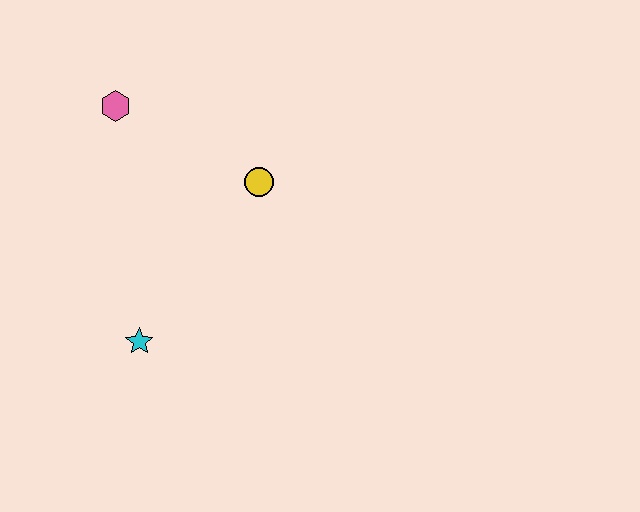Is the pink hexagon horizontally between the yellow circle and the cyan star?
No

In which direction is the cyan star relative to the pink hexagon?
The cyan star is below the pink hexagon.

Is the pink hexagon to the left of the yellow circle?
Yes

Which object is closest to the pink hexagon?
The yellow circle is closest to the pink hexagon.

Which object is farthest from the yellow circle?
The cyan star is farthest from the yellow circle.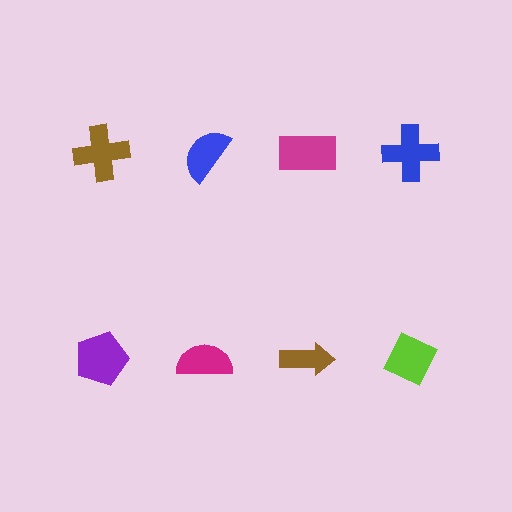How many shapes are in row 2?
4 shapes.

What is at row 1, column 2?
A blue semicircle.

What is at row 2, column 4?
A lime diamond.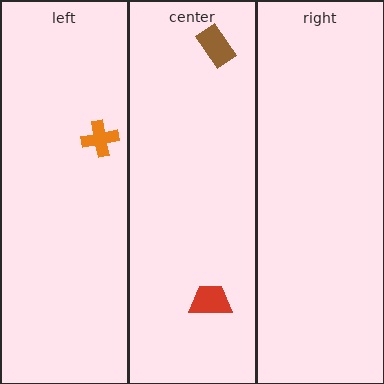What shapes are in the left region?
The orange cross.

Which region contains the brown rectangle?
The center region.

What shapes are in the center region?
The brown rectangle, the red trapezoid.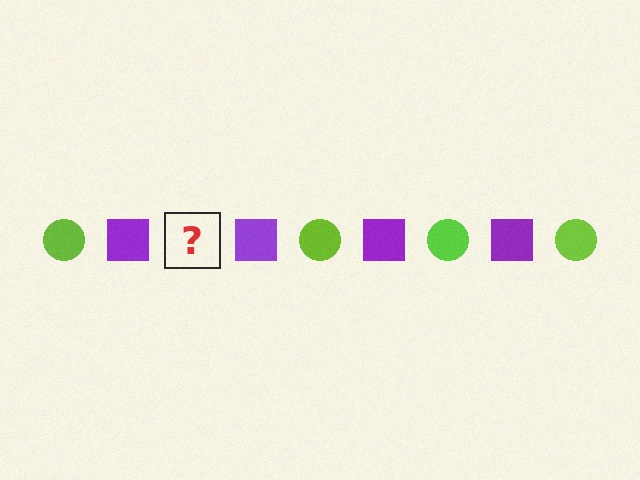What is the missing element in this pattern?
The missing element is a lime circle.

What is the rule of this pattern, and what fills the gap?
The rule is that the pattern alternates between lime circle and purple square. The gap should be filled with a lime circle.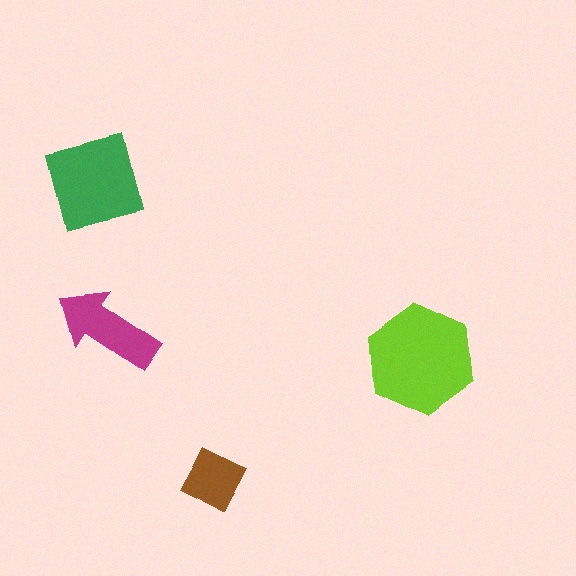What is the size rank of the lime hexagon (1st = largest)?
1st.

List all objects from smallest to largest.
The brown square, the magenta arrow, the green square, the lime hexagon.